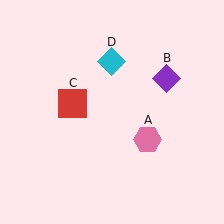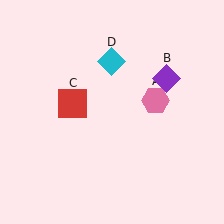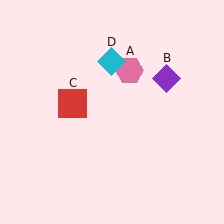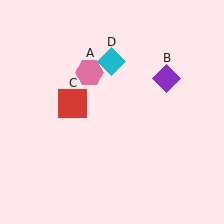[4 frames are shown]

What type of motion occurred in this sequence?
The pink hexagon (object A) rotated counterclockwise around the center of the scene.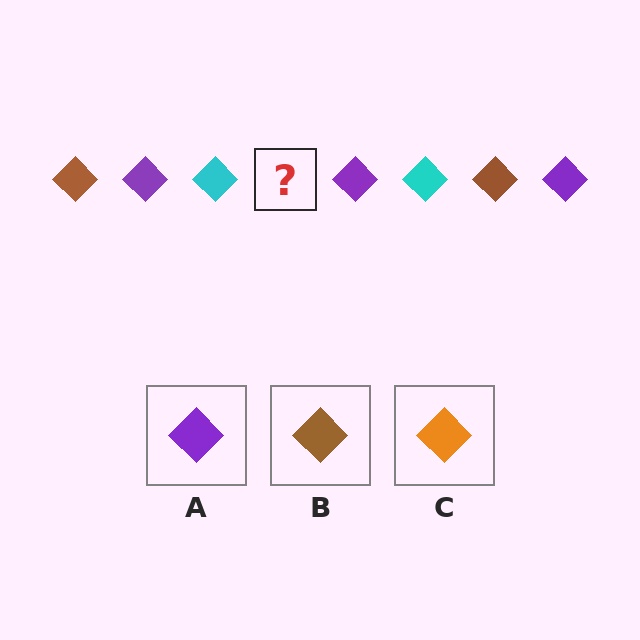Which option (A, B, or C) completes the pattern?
B.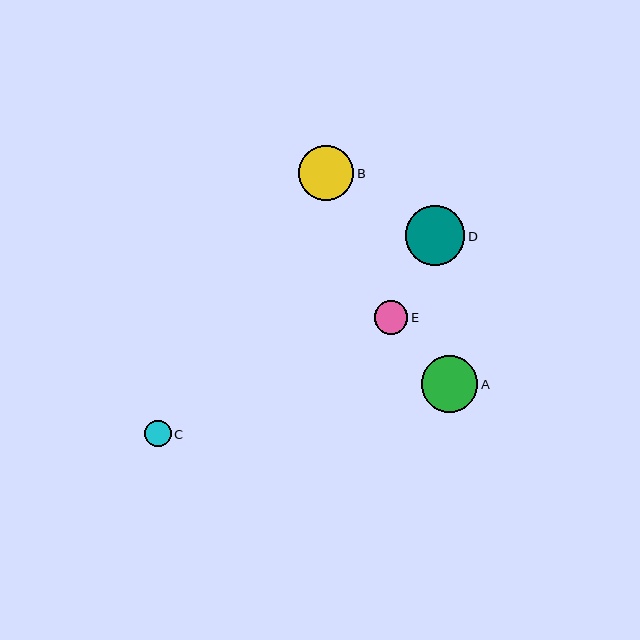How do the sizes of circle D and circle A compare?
Circle D and circle A are approximately the same size.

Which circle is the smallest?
Circle C is the smallest with a size of approximately 27 pixels.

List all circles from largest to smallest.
From largest to smallest: D, A, B, E, C.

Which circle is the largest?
Circle D is the largest with a size of approximately 60 pixels.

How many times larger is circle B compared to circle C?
Circle B is approximately 2.1 times the size of circle C.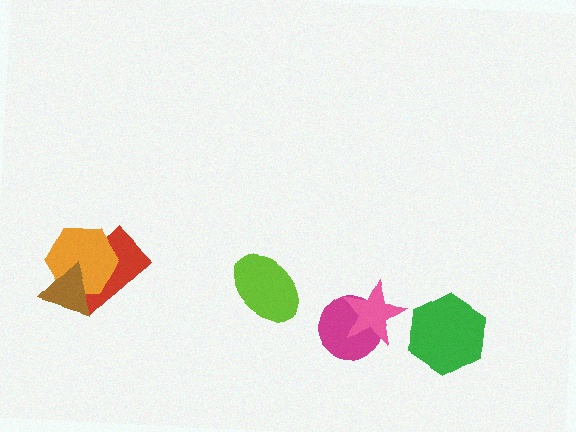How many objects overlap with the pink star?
1 object overlaps with the pink star.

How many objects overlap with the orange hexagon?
2 objects overlap with the orange hexagon.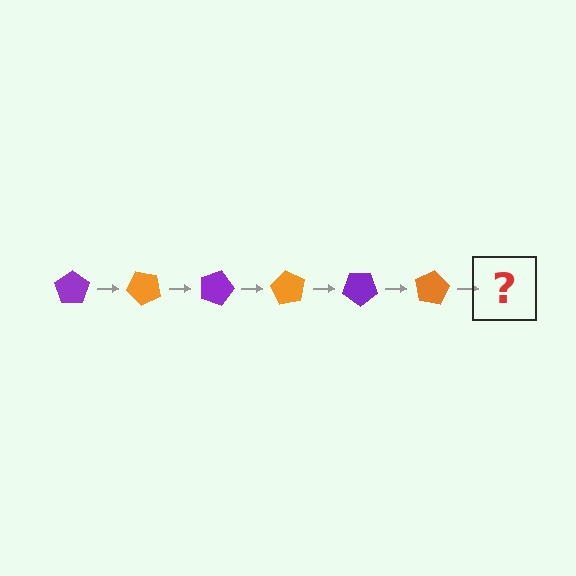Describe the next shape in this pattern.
It should be a purple pentagon, rotated 270 degrees from the start.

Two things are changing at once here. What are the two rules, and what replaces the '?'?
The two rules are that it rotates 45 degrees each step and the color cycles through purple and orange. The '?' should be a purple pentagon, rotated 270 degrees from the start.